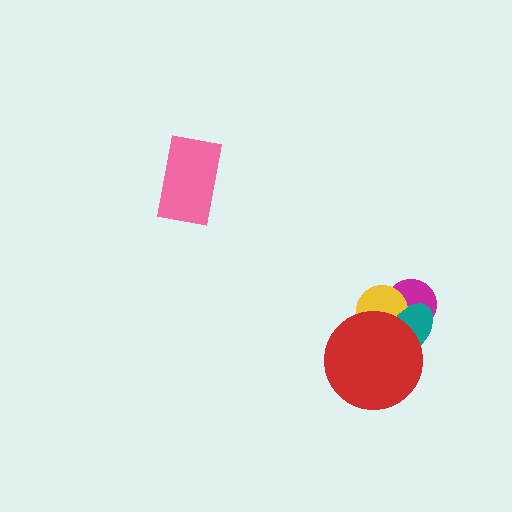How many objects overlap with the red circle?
2 objects overlap with the red circle.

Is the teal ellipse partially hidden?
Yes, it is partially covered by another shape.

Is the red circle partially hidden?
No, no other shape covers it.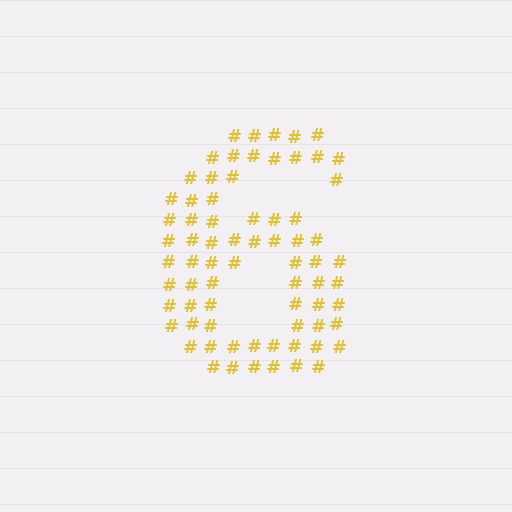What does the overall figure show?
The overall figure shows the digit 6.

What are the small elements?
The small elements are hash symbols.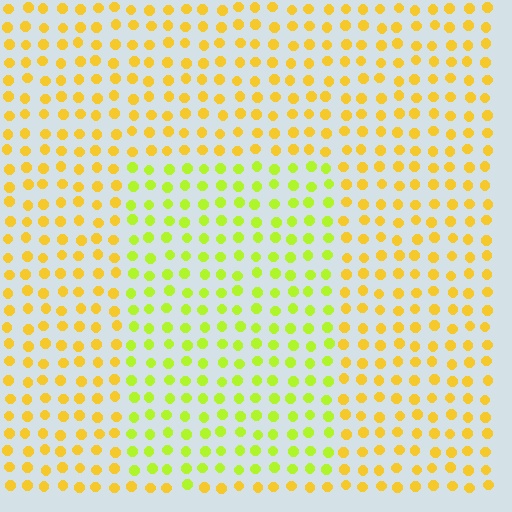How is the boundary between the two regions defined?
The boundary is defined purely by a slight shift in hue (about 34 degrees). Spacing, size, and orientation are identical on both sides.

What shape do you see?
I see a rectangle.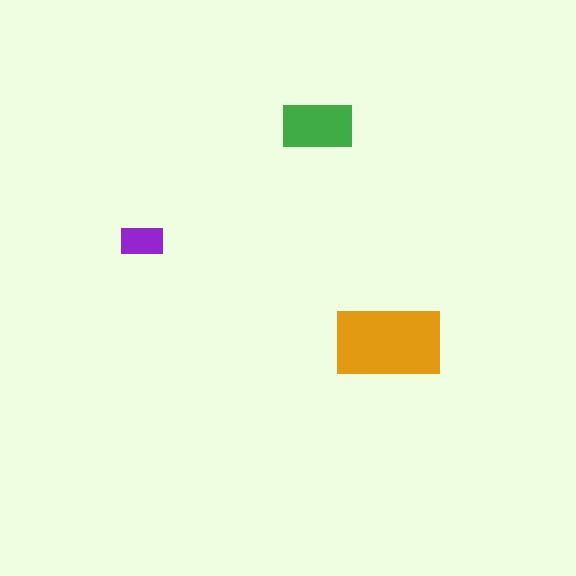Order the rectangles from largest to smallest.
the orange one, the green one, the purple one.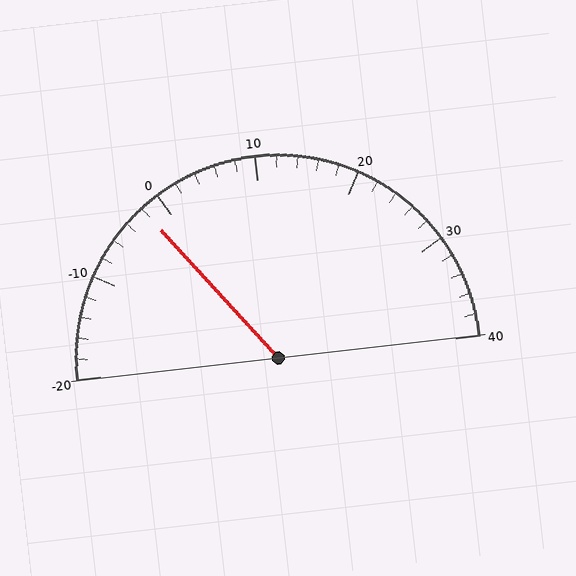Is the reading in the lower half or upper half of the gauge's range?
The reading is in the lower half of the range (-20 to 40).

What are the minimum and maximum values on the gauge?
The gauge ranges from -20 to 40.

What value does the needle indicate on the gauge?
The needle indicates approximately -2.